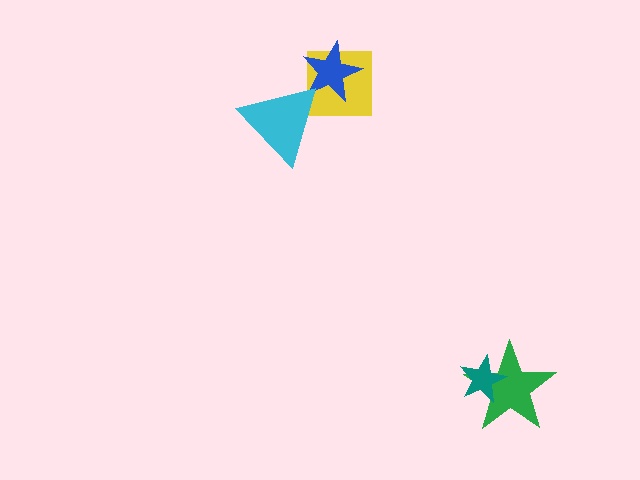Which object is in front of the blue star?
The cyan triangle is in front of the blue star.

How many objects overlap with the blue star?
2 objects overlap with the blue star.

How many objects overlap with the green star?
1 object overlaps with the green star.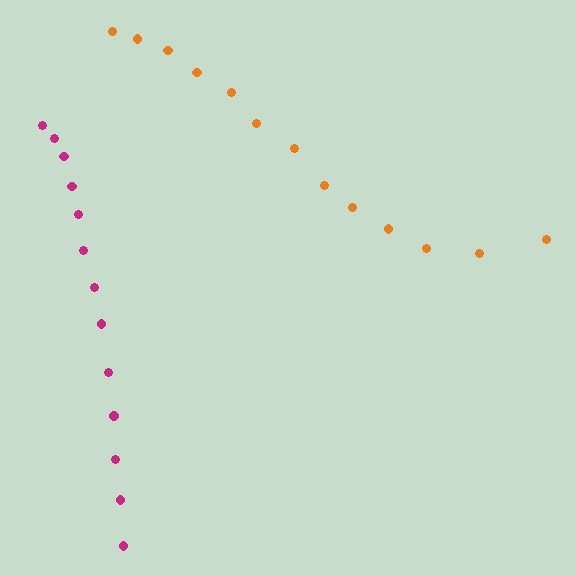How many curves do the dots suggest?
There are 2 distinct paths.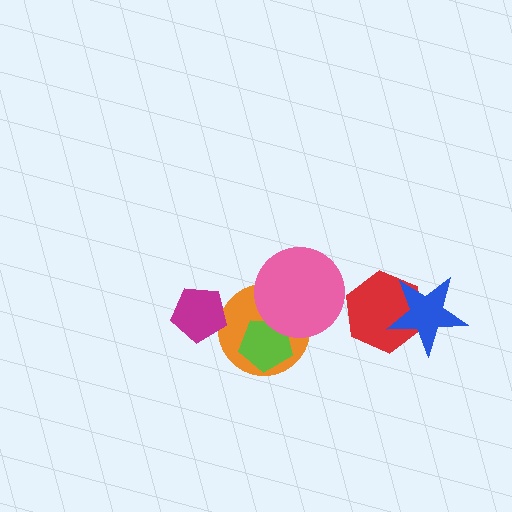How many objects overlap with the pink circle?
2 objects overlap with the pink circle.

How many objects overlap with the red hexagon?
1 object overlaps with the red hexagon.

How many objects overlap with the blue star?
1 object overlaps with the blue star.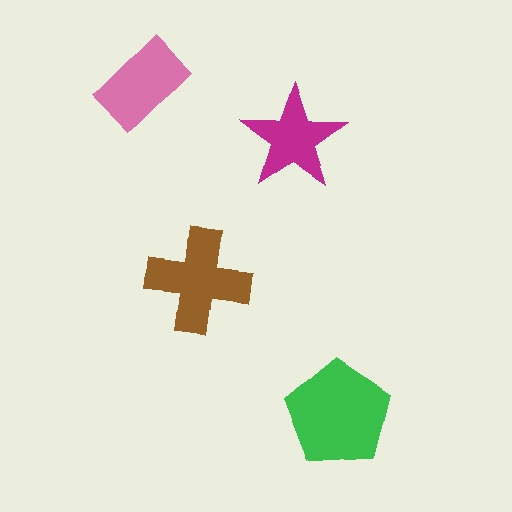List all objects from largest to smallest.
The green pentagon, the brown cross, the pink rectangle, the magenta star.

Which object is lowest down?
The green pentagon is bottommost.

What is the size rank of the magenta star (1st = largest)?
4th.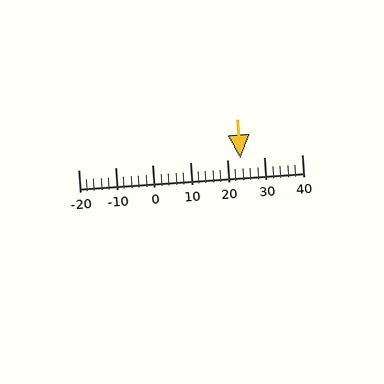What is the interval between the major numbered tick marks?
The major tick marks are spaced 10 units apart.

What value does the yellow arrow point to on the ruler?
The yellow arrow points to approximately 24.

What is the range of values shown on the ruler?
The ruler shows values from -20 to 40.